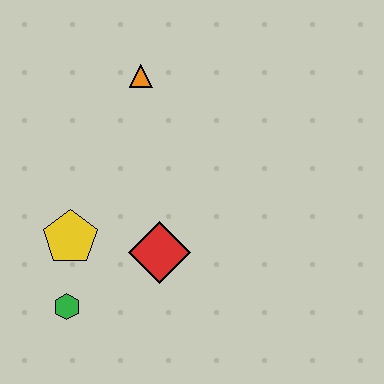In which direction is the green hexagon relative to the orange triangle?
The green hexagon is below the orange triangle.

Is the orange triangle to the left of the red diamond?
Yes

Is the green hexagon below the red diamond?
Yes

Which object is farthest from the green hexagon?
The orange triangle is farthest from the green hexagon.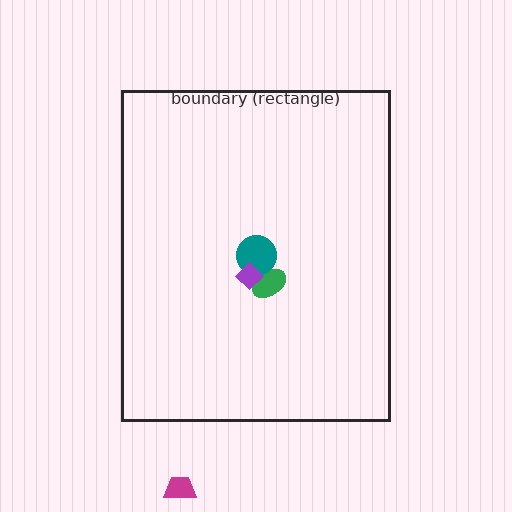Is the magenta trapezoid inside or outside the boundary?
Outside.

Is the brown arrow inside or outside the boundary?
Inside.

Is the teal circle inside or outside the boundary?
Inside.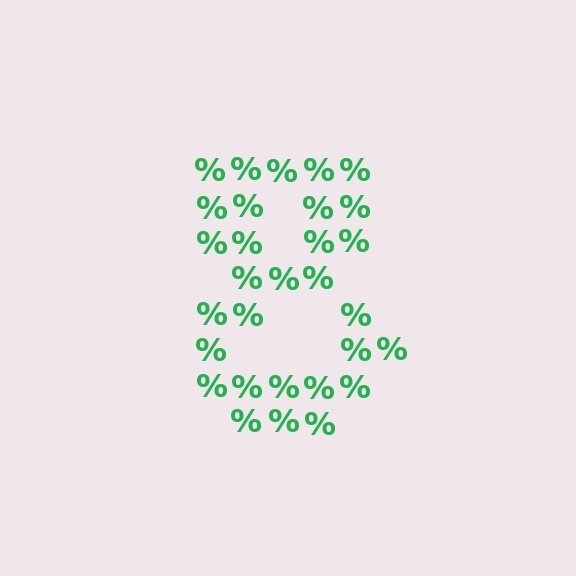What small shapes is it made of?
It is made of small percent signs.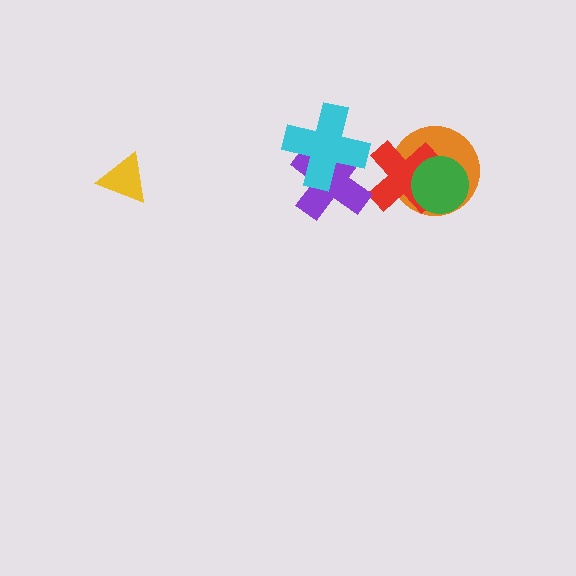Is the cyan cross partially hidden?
No, no other shape covers it.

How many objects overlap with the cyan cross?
1 object overlaps with the cyan cross.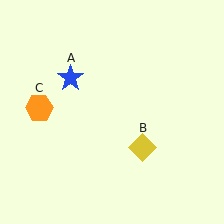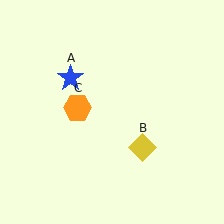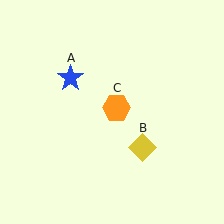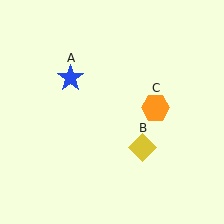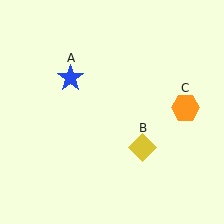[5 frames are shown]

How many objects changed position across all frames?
1 object changed position: orange hexagon (object C).